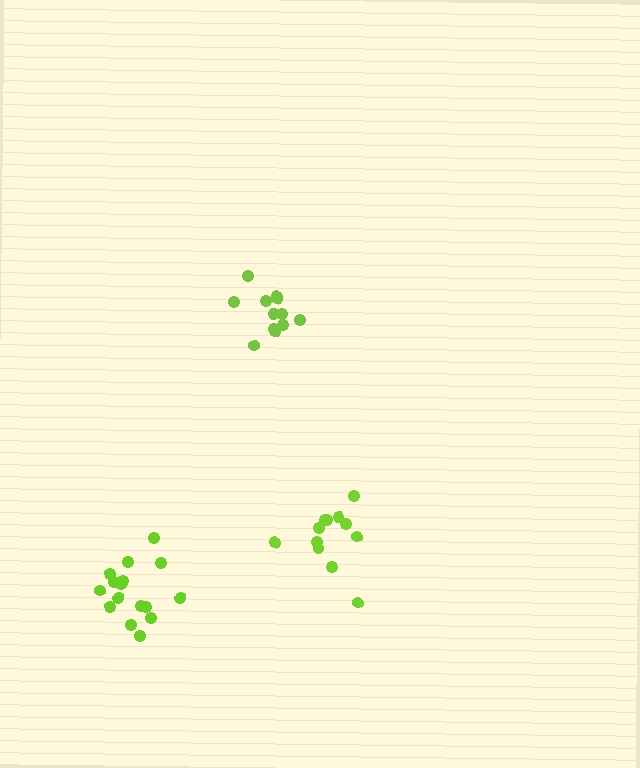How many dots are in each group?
Group 1: 12 dots, Group 2: 12 dots, Group 3: 16 dots (40 total).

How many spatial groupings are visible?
There are 3 spatial groupings.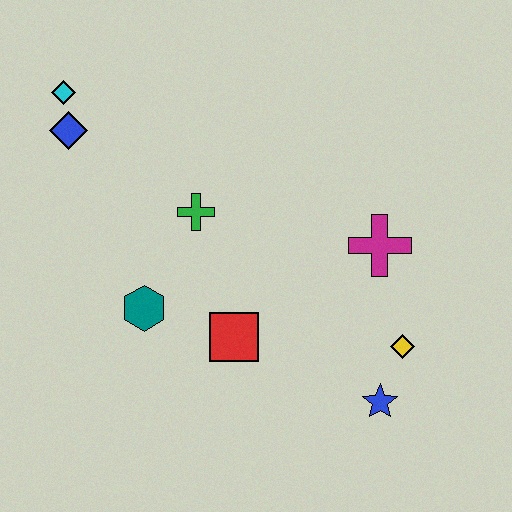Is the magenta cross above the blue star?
Yes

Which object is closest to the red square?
The teal hexagon is closest to the red square.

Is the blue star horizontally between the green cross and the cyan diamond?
No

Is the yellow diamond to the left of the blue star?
No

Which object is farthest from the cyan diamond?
The blue star is farthest from the cyan diamond.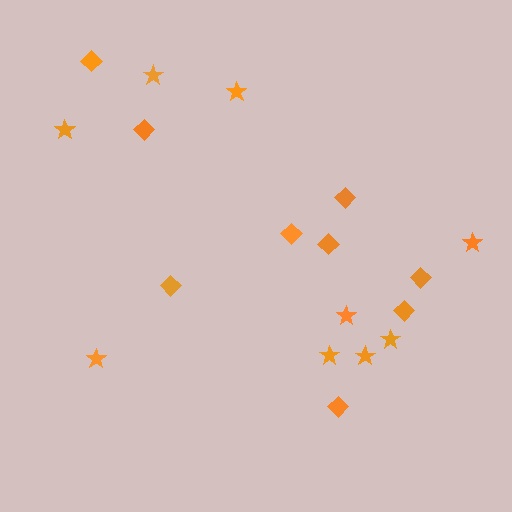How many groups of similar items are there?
There are 2 groups: one group of stars (9) and one group of diamonds (9).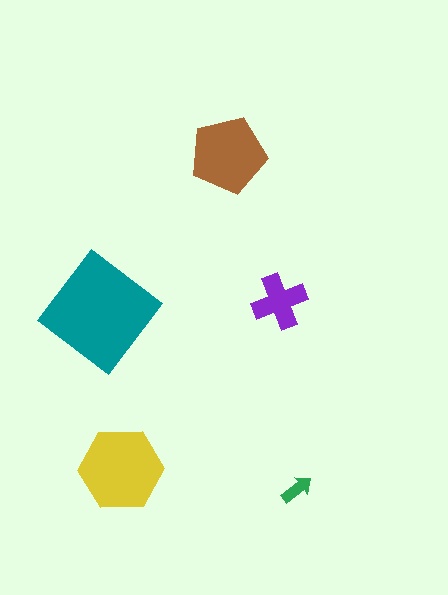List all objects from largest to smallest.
The teal diamond, the yellow hexagon, the brown pentagon, the purple cross, the green arrow.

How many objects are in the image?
There are 5 objects in the image.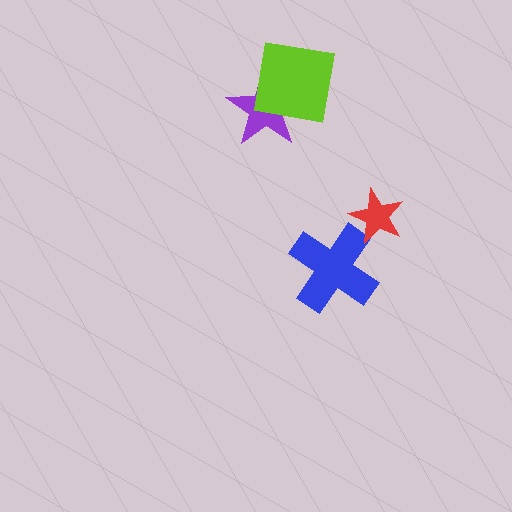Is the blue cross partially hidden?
Yes, it is partially covered by another shape.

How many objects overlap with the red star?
1 object overlaps with the red star.